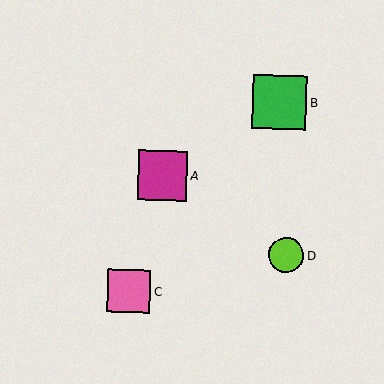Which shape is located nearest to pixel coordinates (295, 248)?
The lime circle (labeled D) at (286, 255) is nearest to that location.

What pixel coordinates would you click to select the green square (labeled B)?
Click at (279, 102) to select the green square B.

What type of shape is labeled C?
Shape C is a pink square.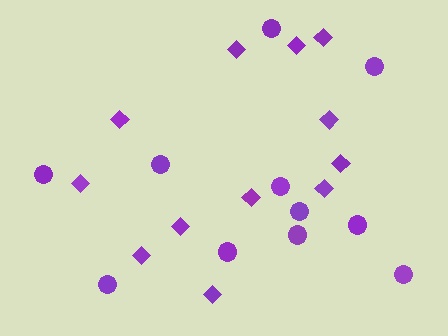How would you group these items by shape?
There are 2 groups: one group of diamonds (12) and one group of circles (11).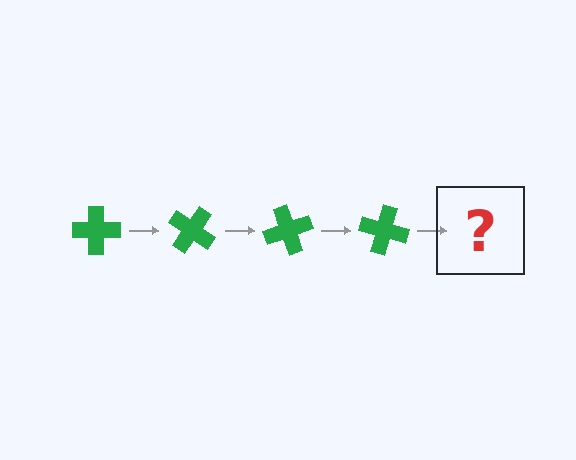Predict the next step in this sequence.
The next step is a green cross rotated 140 degrees.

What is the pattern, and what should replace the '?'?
The pattern is that the cross rotates 35 degrees each step. The '?' should be a green cross rotated 140 degrees.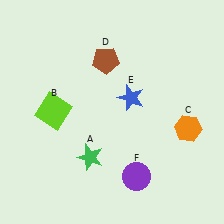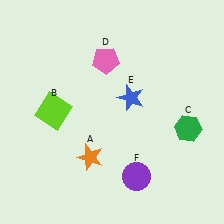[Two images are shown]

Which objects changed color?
A changed from green to orange. C changed from orange to green. D changed from brown to pink.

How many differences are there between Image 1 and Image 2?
There are 3 differences between the two images.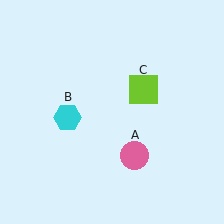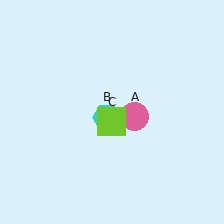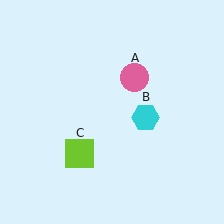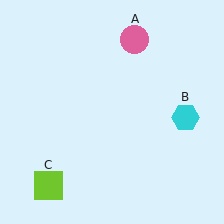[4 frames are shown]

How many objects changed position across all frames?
3 objects changed position: pink circle (object A), cyan hexagon (object B), lime square (object C).